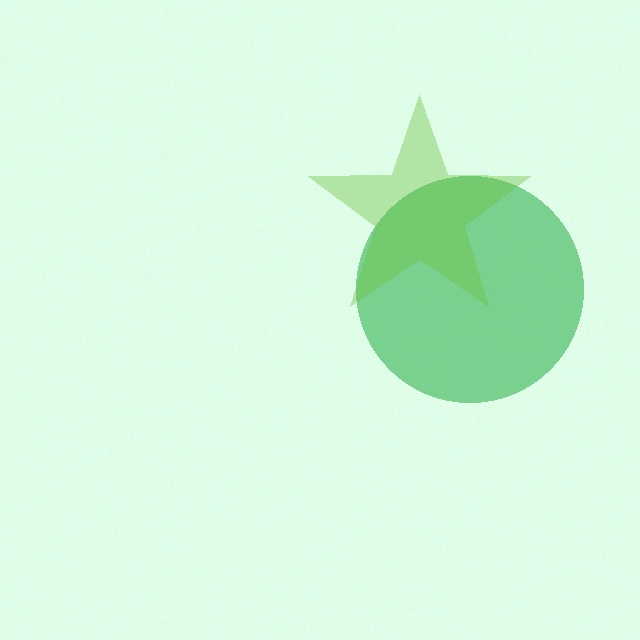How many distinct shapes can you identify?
There are 2 distinct shapes: a green circle, a lime star.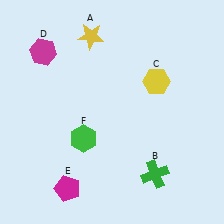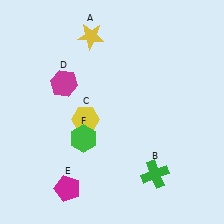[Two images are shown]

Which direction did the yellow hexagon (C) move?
The yellow hexagon (C) moved left.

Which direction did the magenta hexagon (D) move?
The magenta hexagon (D) moved down.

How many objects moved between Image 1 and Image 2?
2 objects moved between the two images.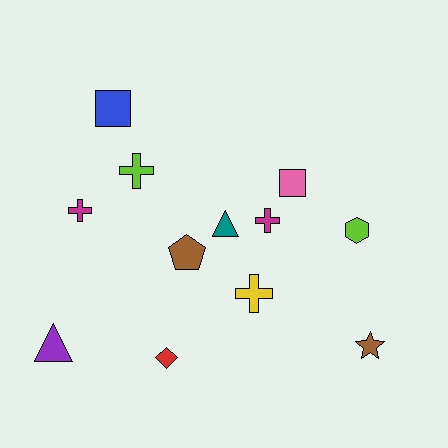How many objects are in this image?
There are 12 objects.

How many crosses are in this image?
There are 4 crosses.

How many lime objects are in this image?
There are 2 lime objects.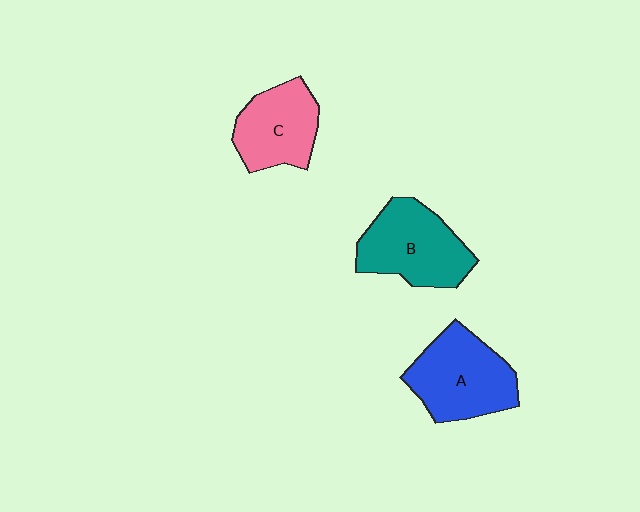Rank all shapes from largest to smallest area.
From largest to smallest: A (blue), B (teal), C (pink).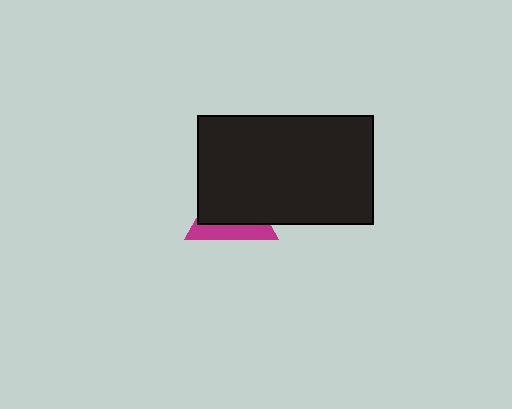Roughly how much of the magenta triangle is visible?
A small part of it is visible (roughly 32%).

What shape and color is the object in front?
The object in front is a black rectangle.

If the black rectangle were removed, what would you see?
You would see the complete magenta triangle.